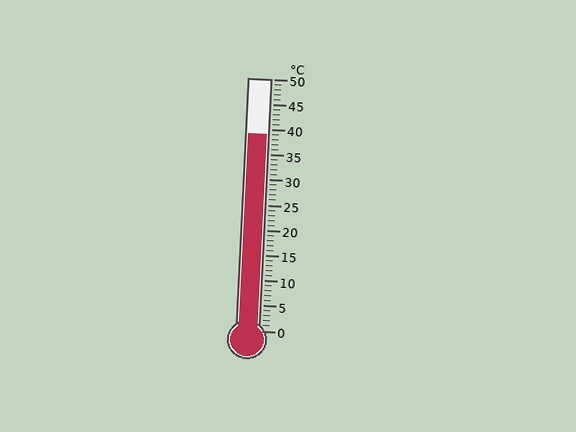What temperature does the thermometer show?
The thermometer shows approximately 39°C.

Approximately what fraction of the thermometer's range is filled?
The thermometer is filled to approximately 80% of its range.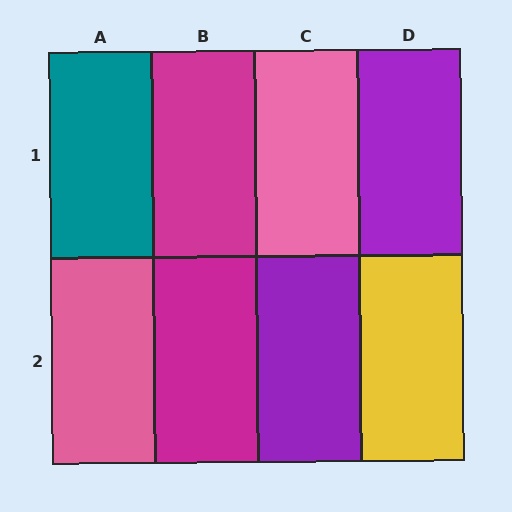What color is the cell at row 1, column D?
Purple.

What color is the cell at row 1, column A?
Teal.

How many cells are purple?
2 cells are purple.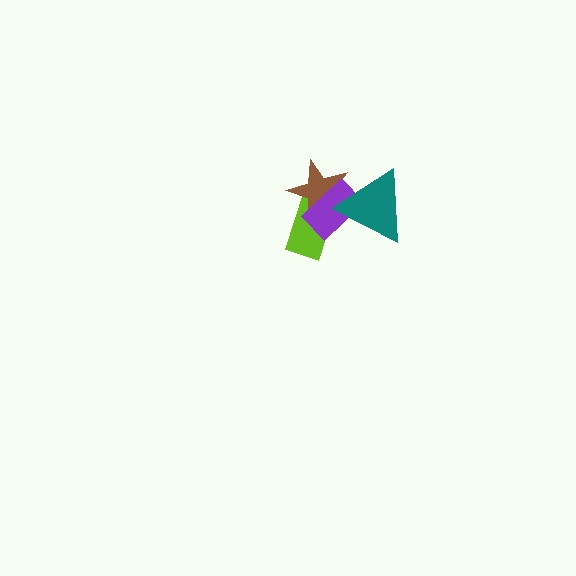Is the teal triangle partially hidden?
No, no other shape covers it.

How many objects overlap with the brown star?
3 objects overlap with the brown star.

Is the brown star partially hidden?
Yes, it is partially covered by another shape.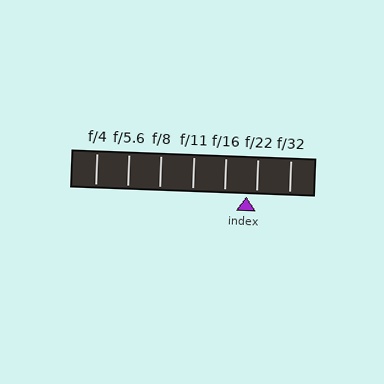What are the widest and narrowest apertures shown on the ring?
The widest aperture shown is f/4 and the narrowest is f/32.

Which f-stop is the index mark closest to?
The index mark is closest to f/22.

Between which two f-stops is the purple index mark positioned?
The index mark is between f/16 and f/22.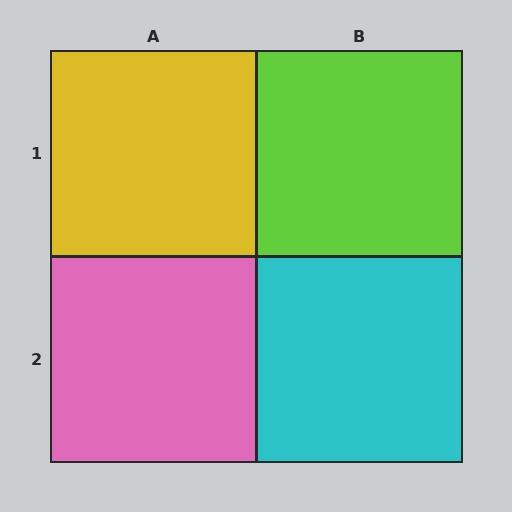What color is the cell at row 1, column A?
Yellow.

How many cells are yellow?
1 cell is yellow.